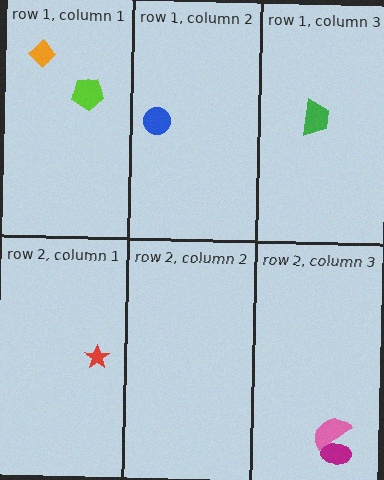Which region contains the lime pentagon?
The row 1, column 1 region.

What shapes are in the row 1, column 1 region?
The orange diamond, the lime pentagon.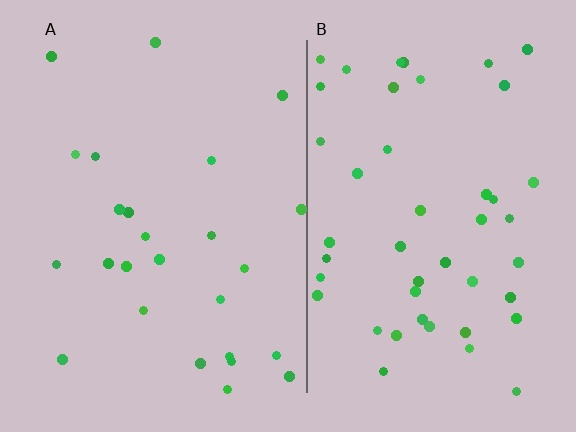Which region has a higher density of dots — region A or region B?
B (the right).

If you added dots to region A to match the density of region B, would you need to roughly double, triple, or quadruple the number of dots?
Approximately double.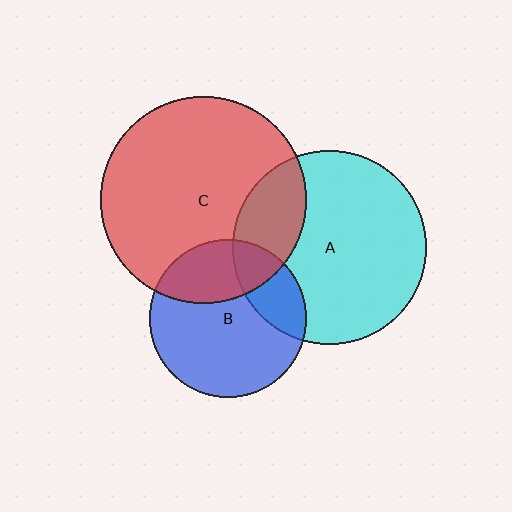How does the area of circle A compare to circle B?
Approximately 1.5 times.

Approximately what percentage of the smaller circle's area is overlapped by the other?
Approximately 20%.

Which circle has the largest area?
Circle C (red).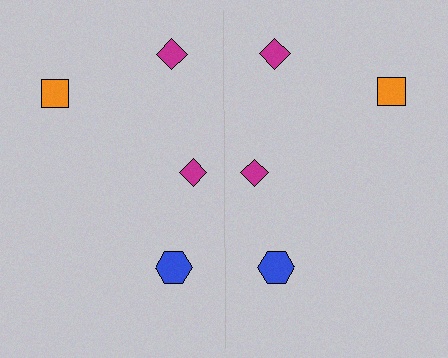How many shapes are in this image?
There are 8 shapes in this image.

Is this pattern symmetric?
Yes, this pattern has bilateral (reflection) symmetry.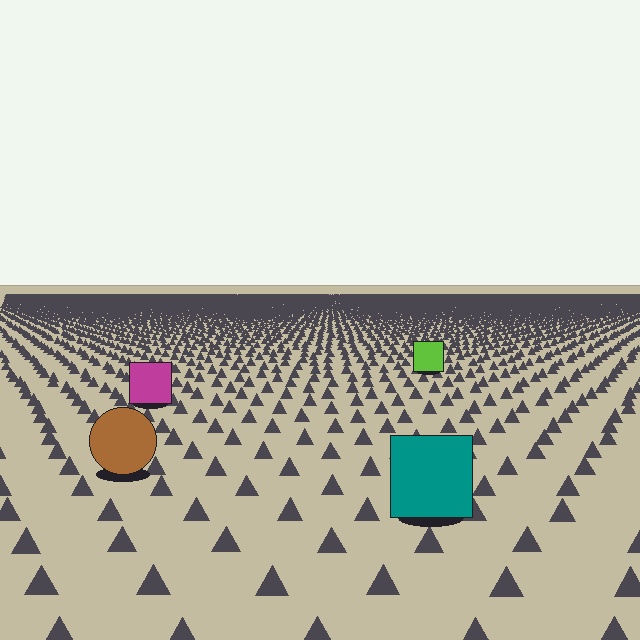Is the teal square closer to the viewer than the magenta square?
Yes. The teal square is closer — you can tell from the texture gradient: the ground texture is coarser near it.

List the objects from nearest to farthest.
From nearest to farthest: the teal square, the brown circle, the magenta square, the lime square.